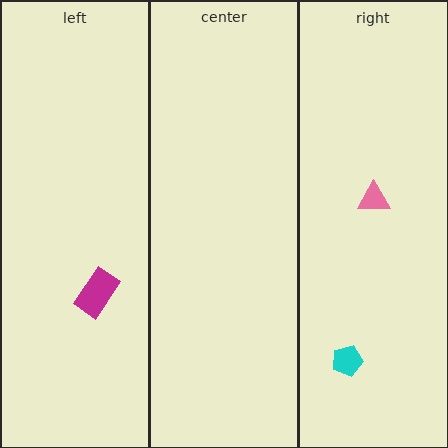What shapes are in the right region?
The pink triangle, the cyan pentagon.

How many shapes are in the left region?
1.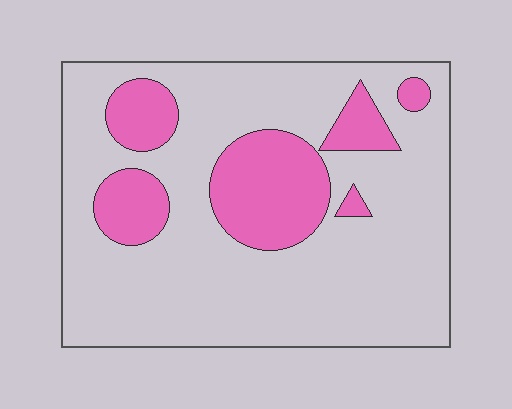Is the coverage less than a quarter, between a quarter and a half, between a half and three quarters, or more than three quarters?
Less than a quarter.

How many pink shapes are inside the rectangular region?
6.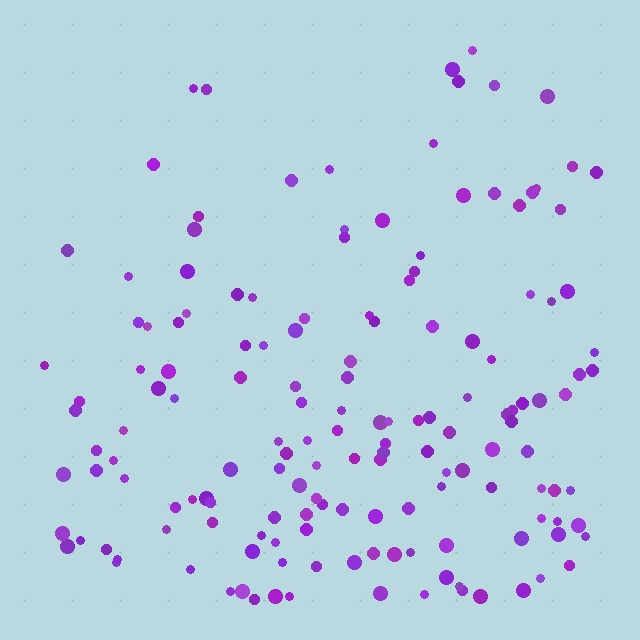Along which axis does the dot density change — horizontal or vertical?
Vertical.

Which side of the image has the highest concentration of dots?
The bottom.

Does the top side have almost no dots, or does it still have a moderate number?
Still a moderate number, just noticeably fewer than the bottom.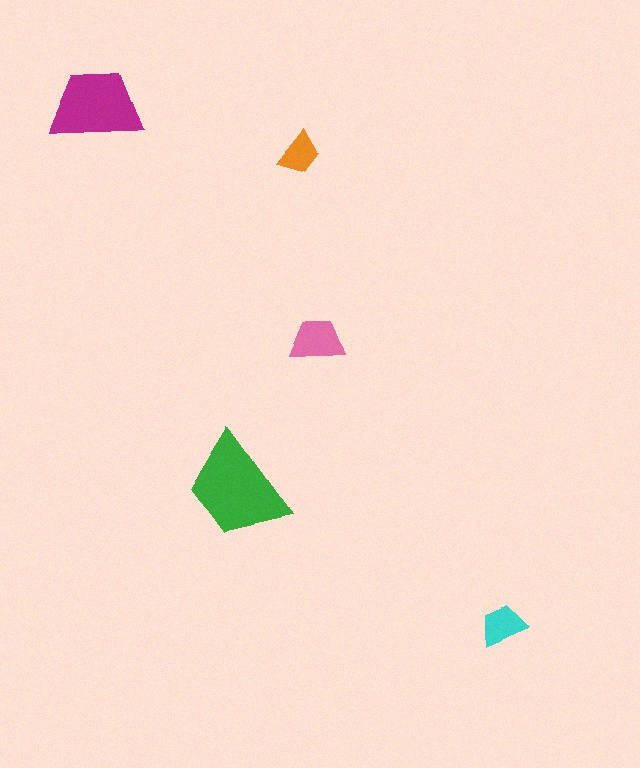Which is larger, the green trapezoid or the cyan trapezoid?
The green one.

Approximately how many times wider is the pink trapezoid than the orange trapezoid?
About 1.5 times wider.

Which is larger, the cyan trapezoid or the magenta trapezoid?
The magenta one.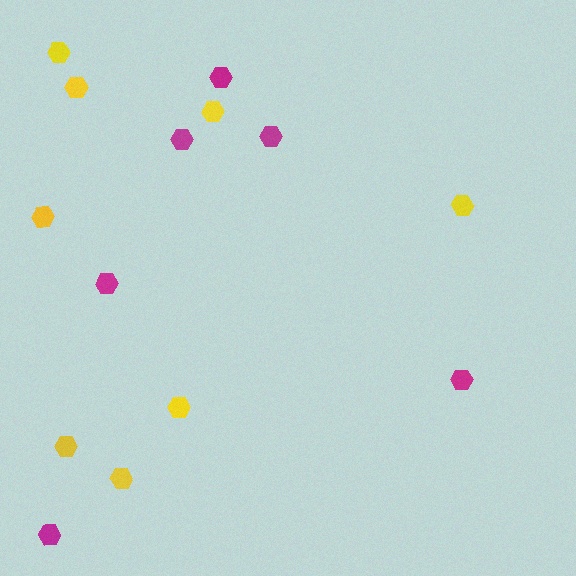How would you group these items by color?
There are 2 groups: one group of magenta hexagons (6) and one group of yellow hexagons (8).